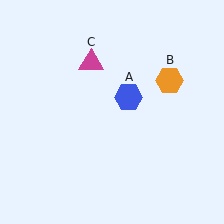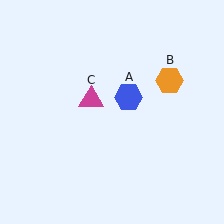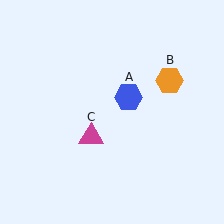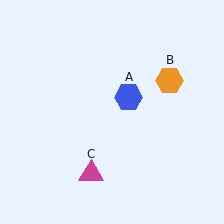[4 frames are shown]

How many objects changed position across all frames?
1 object changed position: magenta triangle (object C).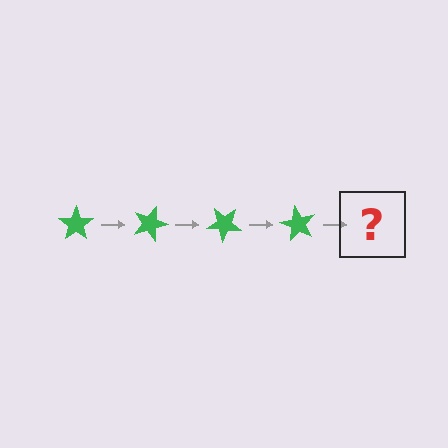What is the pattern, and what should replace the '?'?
The pattern is that the star rotates 20 degrees each step. The '?' should be a green star rotated 80 degrees.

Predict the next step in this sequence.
The next step is a green star rotated 80 degrees.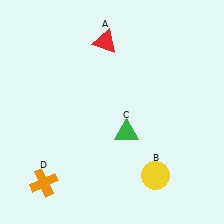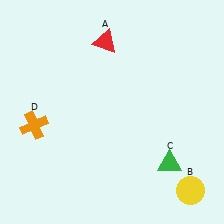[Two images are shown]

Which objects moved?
The objects that moved are: the yellow circle (B), the green triangle (C), the orange cross (D).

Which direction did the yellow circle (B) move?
The yellow circle (B) moved right.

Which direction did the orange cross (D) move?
The orange cross (D) moved up.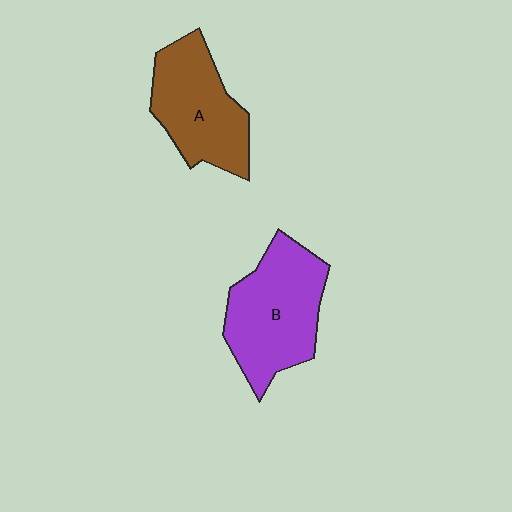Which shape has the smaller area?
Shape A (brown).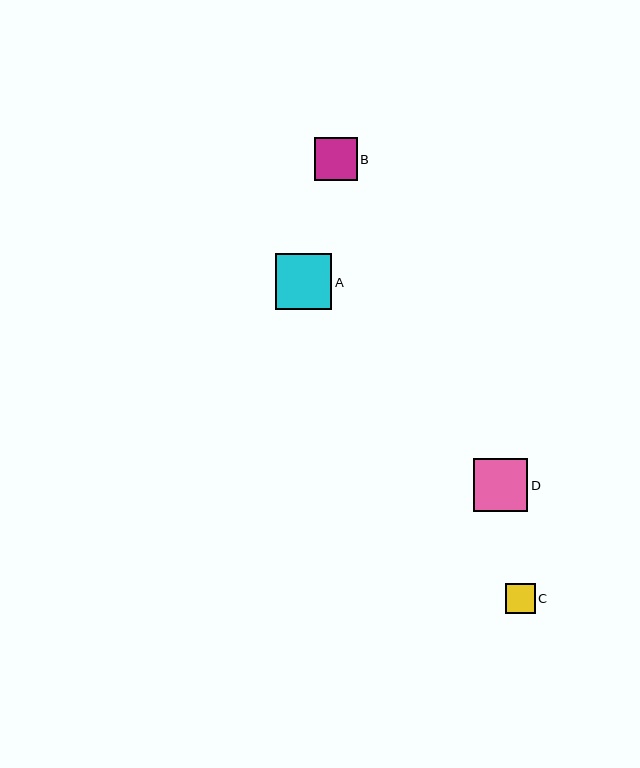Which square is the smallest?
Square C is the smallest with a size of approximately 30 pixels.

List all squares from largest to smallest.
From largest to smallest: A, D, B, C.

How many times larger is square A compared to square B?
Square A is approximately 1.3 times the size of square B.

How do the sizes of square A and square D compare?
Square A and square D are approximately the same size.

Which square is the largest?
Square A is the largest with a size of approximately 56 pixels.